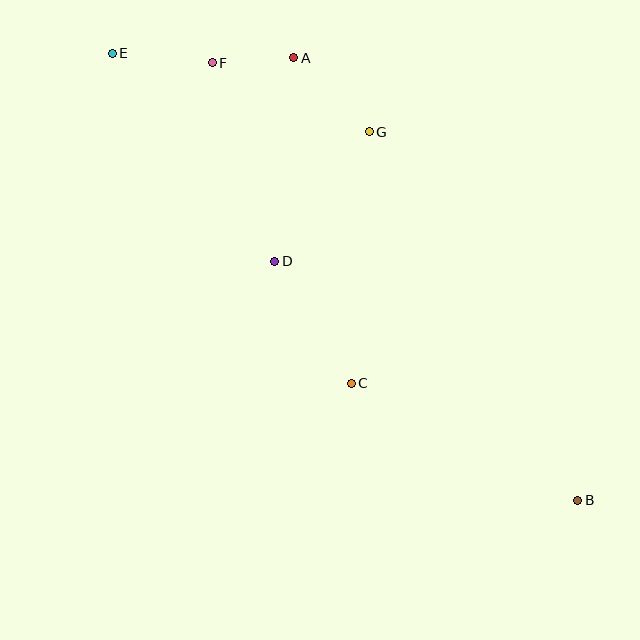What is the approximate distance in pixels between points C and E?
The distance between C and E is approximately 407 pixels.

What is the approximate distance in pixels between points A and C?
The distance between A and C is approximately 330 pixels.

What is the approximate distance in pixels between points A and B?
The distance between A and B is approximately 526 pixels.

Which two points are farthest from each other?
Points B and E are farthest from each other.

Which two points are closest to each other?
Points A and F are closest to each other.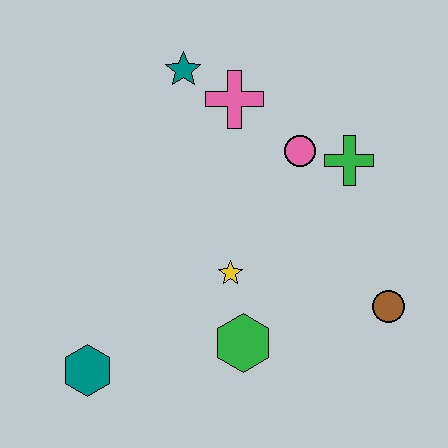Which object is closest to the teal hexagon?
The green hexagon is closest to the teal hexagon.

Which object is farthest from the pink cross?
The teal hexagon is farthest from the pink cross.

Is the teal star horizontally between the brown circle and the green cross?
No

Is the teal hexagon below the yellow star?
Yes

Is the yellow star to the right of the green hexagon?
No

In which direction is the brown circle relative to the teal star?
The brown circle is below the teal star.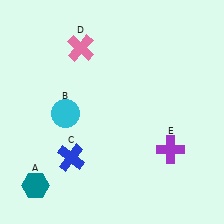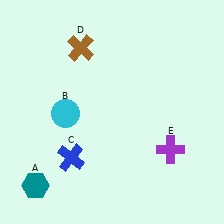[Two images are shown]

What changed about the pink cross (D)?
In Image 1, D is pink. In Image 2, it changed to brown.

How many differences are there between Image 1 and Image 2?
There is 1 difference between the two images.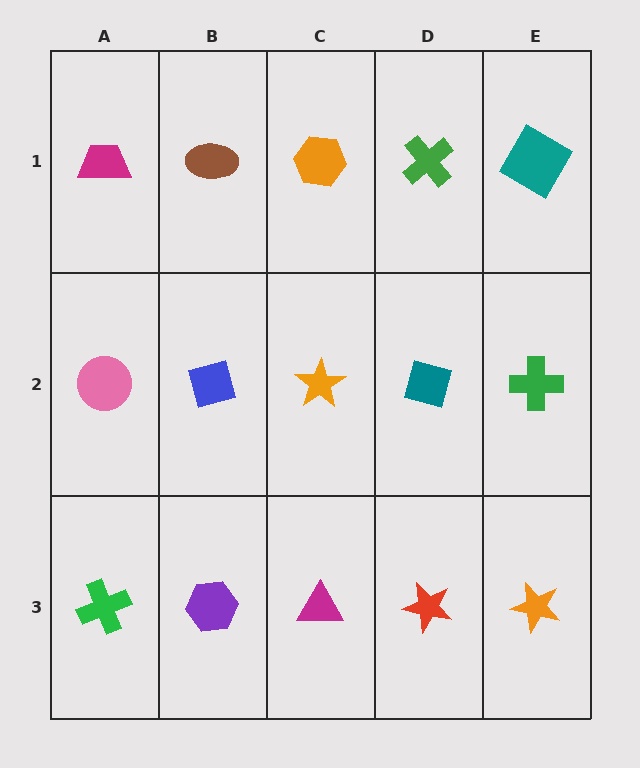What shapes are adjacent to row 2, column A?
A magenta trapezoid (row 1, column A), a green cross (row 3, column A), a blue square (row 2, column B).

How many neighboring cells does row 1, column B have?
3.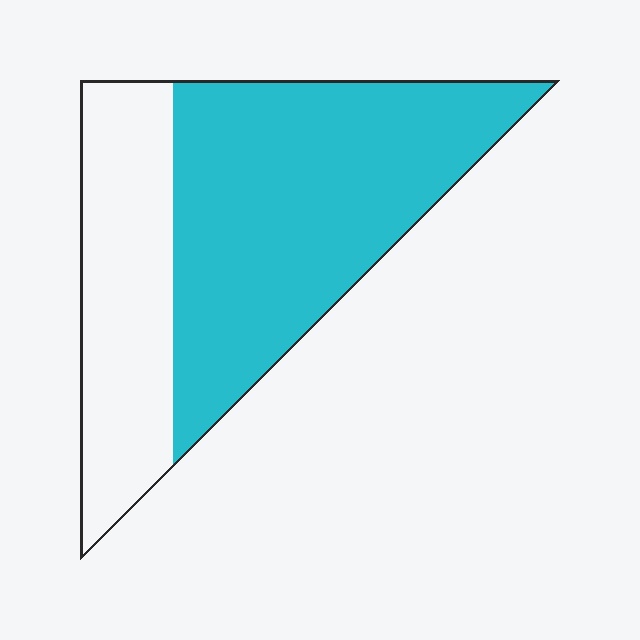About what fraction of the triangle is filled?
About two thirds (2/3).